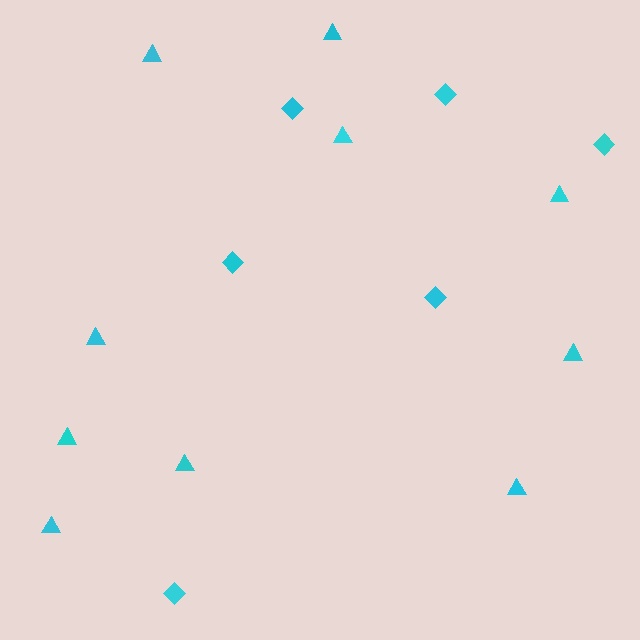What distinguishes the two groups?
There are 2 groups: one group of diamonds (6) and one group of triangles (10).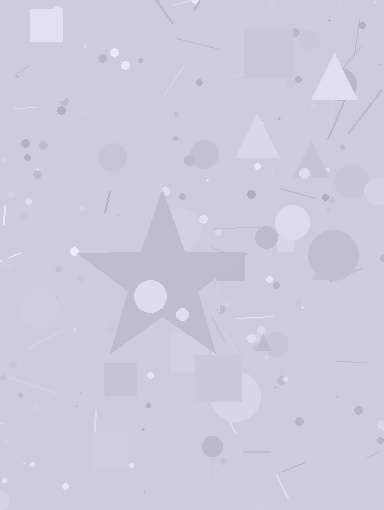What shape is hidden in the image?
A star is hidden in the image.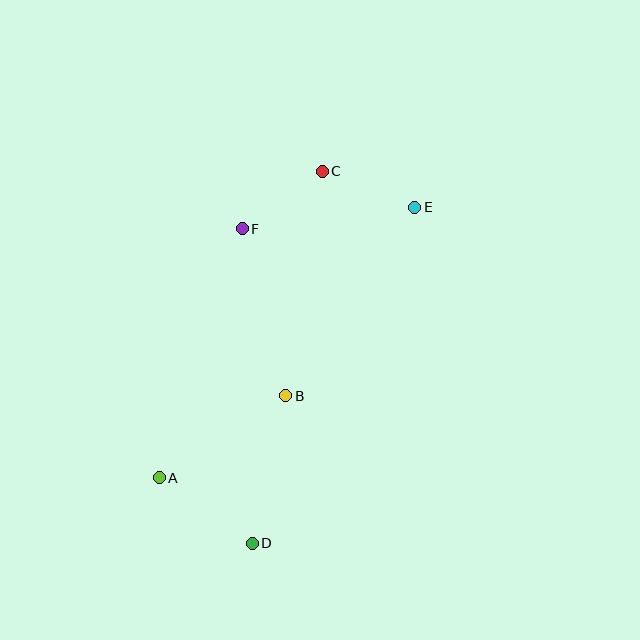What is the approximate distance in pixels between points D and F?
The distance between D and F is approximately 314 pixels.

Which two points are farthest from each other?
Points C and D are farthest from each other.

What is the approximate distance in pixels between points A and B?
The distance between A and B is approximately 151 pixels.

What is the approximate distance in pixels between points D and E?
The distance between D and E is approximately 373 pixels.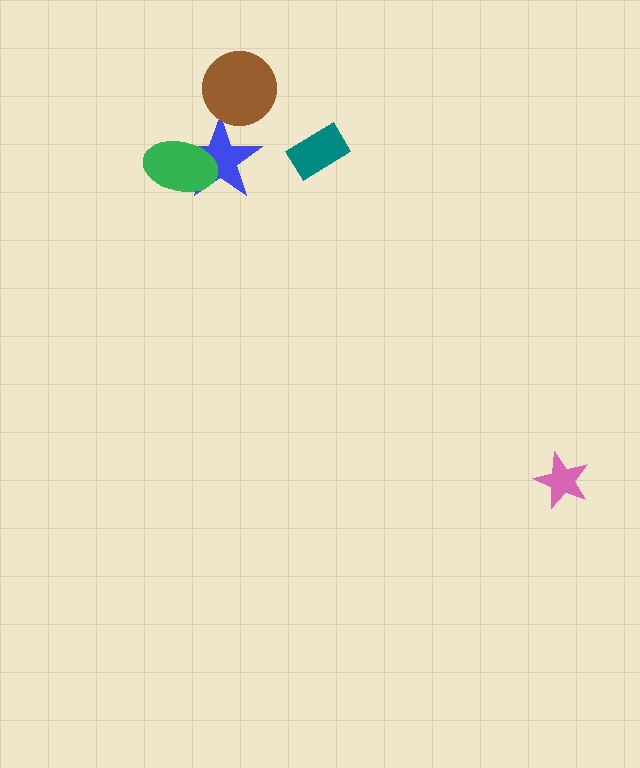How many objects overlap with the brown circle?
0 objects overlap with the brown circle.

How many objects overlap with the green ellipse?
1 object overlaps with the green ellipse.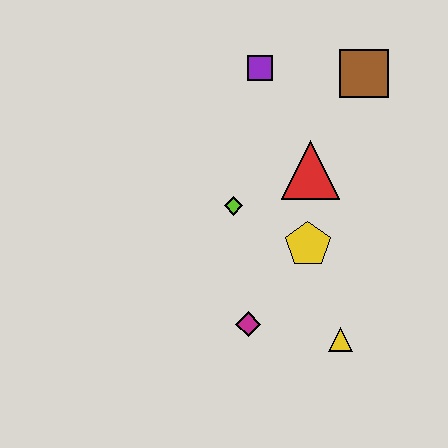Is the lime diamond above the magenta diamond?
Yes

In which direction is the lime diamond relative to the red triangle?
The lime diamond is to the left of the red triangle.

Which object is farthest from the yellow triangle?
The purple square is farthest from the yellow triangle.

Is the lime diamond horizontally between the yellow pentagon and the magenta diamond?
No